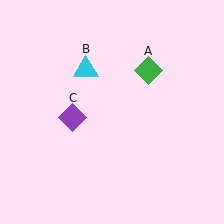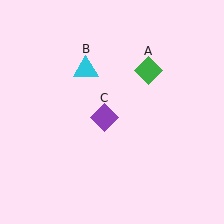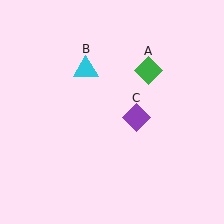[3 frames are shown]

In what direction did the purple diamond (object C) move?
The purple diamond (object C) moved right.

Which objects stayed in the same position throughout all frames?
Green diamond (object A) and cyan triangle (object B) remained stationary.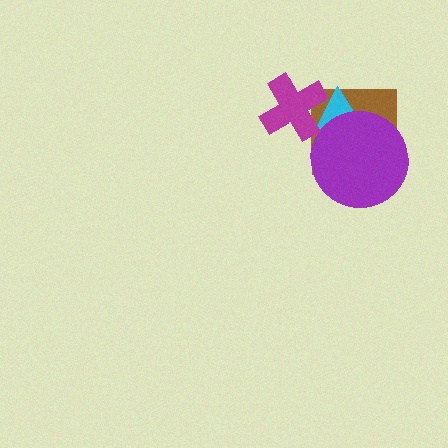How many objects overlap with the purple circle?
2 objects overlap with the purple circle.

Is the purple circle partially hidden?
No, no other shape covers it.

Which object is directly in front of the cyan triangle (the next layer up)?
The purple circle is directly in front of the cyan triangle.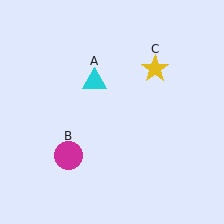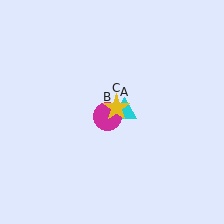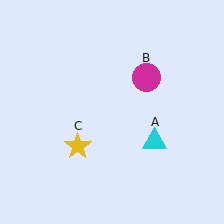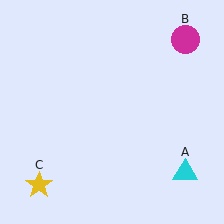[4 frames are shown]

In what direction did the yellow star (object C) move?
The yellow star (object C) moved down and to the left.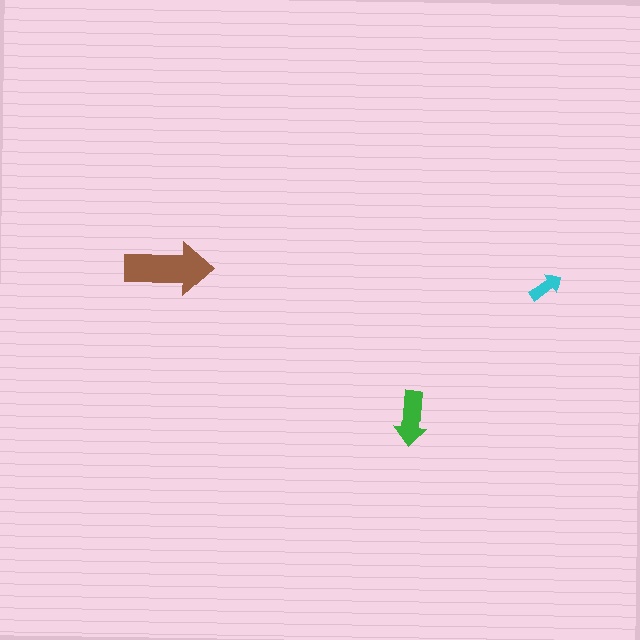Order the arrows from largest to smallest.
the brown one, the green one, the cyan one.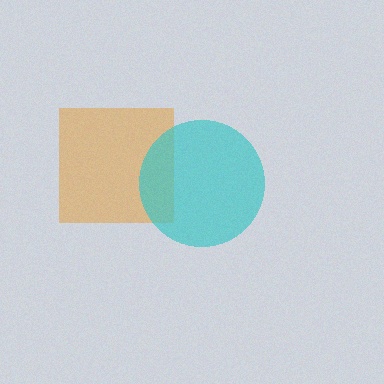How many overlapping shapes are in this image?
There are 2 overlapping shapes in the image.